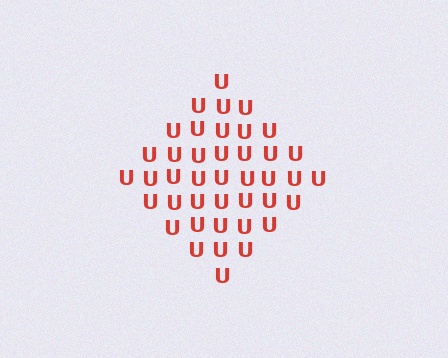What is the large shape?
The large shape is a diamond.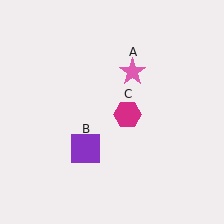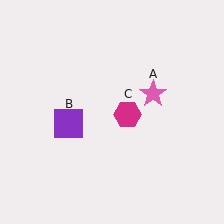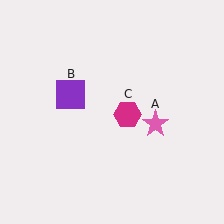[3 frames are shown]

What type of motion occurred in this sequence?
The pink star (object A), purple square (object B) rotated clockwise around the center of the scene.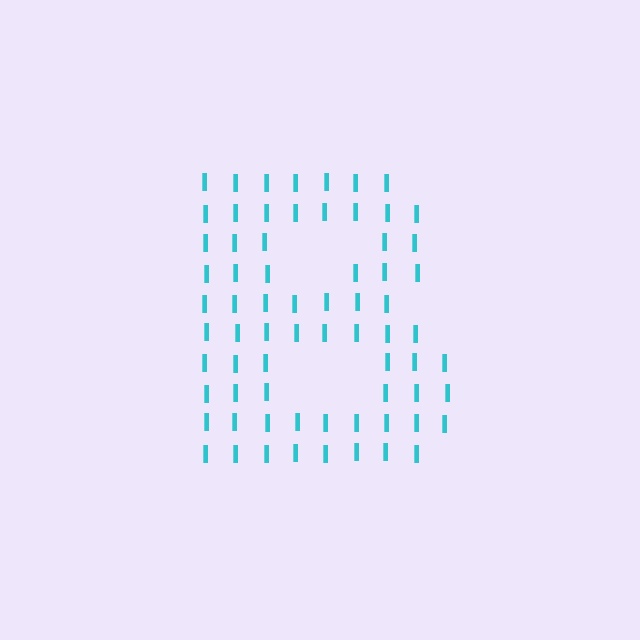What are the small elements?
The small elements are letter I's.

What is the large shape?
The large shape is the letter B.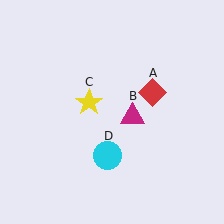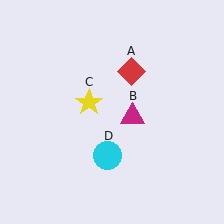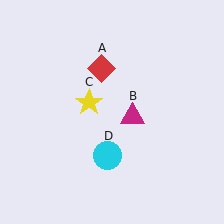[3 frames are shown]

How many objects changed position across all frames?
1 object changed position: red diamond (object A).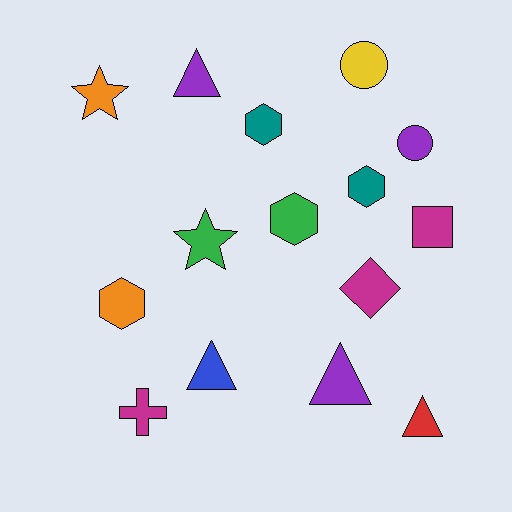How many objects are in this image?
There are 15 objects.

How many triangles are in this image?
There are 4 triangles.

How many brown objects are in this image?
There are no brown objects.